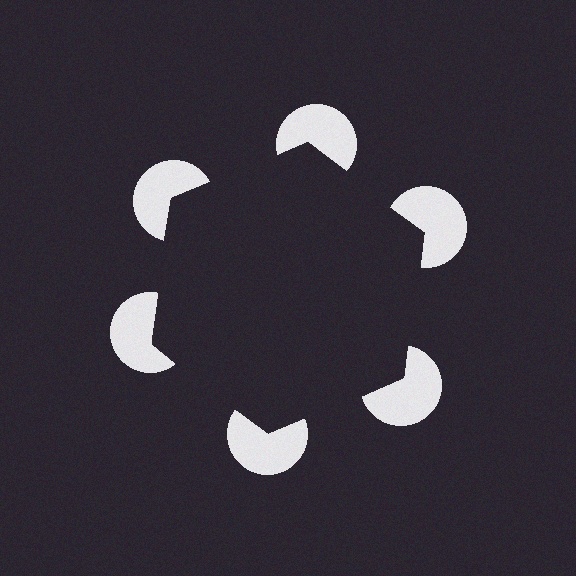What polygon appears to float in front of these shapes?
An illusory hexagon — its edges are inferred from the aligned wedge cuts in the pac-man discs, not physically drawn.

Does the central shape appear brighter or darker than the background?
It typically appears slightly darker than the background, even though no actual brightness change is drawn.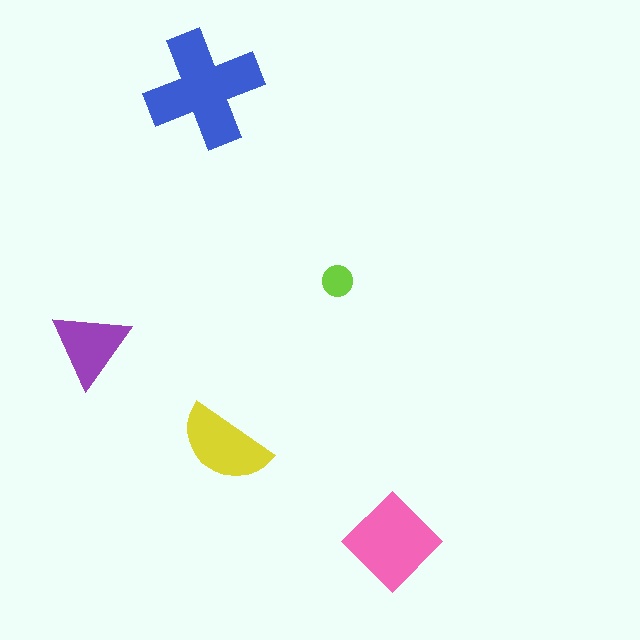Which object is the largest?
The blue cross.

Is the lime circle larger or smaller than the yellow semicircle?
Smaller.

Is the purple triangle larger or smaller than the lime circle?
Larger.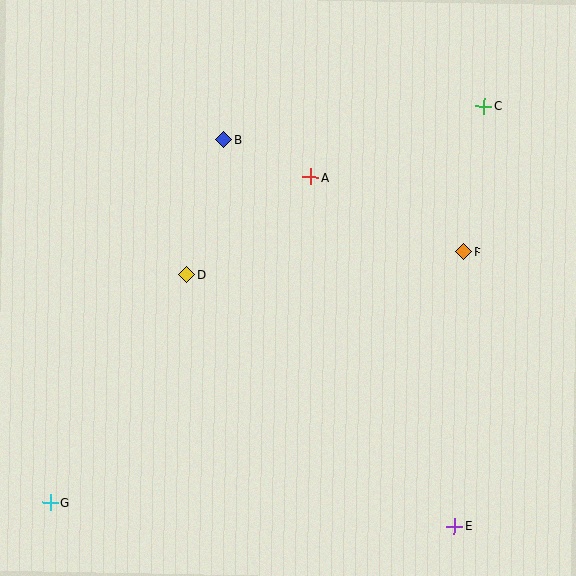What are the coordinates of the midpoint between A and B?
The midpoint between A and B is at (267, 158).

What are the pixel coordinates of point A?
Point A is at (311, 177).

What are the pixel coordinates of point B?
Point B is at (223, 140).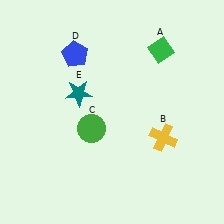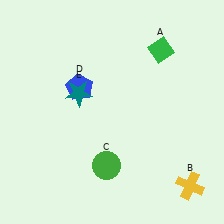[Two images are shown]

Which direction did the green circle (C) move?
The green circle (C) moved down.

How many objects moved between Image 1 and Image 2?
3 objects moved between the two images.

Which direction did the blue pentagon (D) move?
The blue pentagon (D) moved down.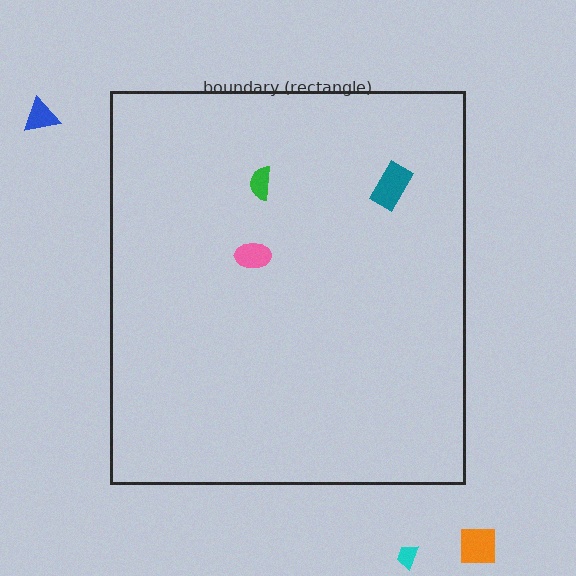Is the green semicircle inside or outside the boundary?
Inside.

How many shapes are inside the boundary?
3 inside, 3 outside.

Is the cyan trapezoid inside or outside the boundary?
Outside.